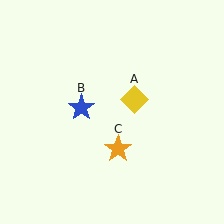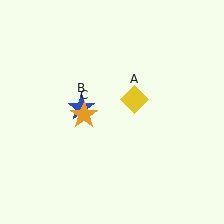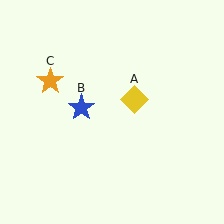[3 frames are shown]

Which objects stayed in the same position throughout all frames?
Yellow diamond (object A) and blue star (object B) remained stationary.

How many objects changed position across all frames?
1 object changed position: orange star (object C).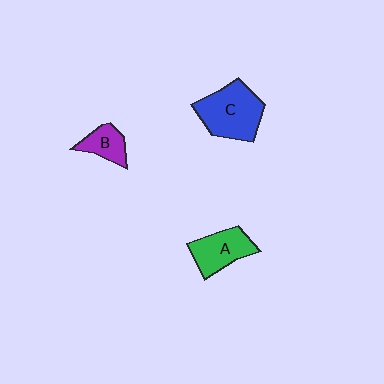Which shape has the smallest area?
Shape B (purple).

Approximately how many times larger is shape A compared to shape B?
Approximately 1.5 times.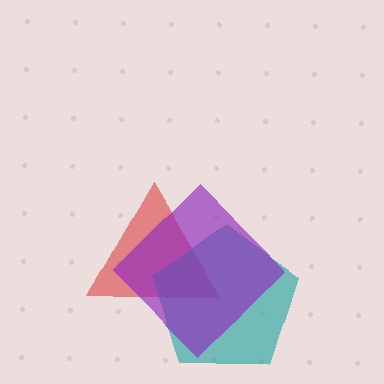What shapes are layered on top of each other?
The layered shapes are: a red triangle, a teal pentagon, a purple diamond.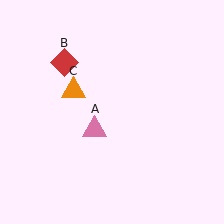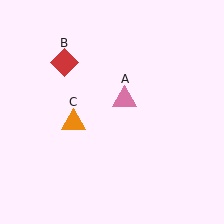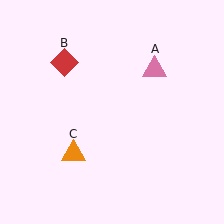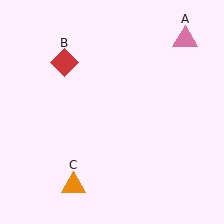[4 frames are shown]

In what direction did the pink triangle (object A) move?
The pink triangle (object A) moved up and to the right.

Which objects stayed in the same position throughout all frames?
Red diamond (object B) remained stationary.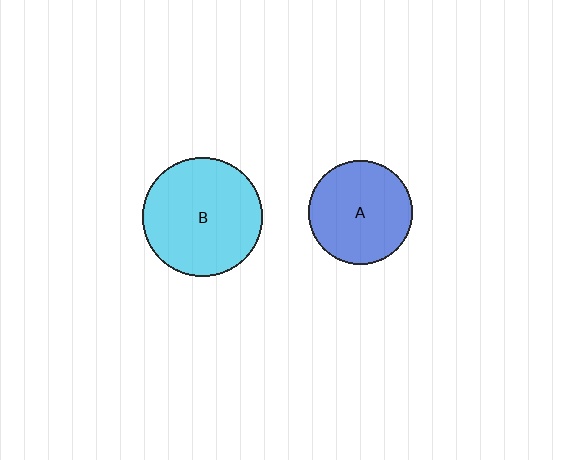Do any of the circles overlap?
No, none of the circles overlap.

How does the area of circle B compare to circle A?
Approximately 1.3 times.